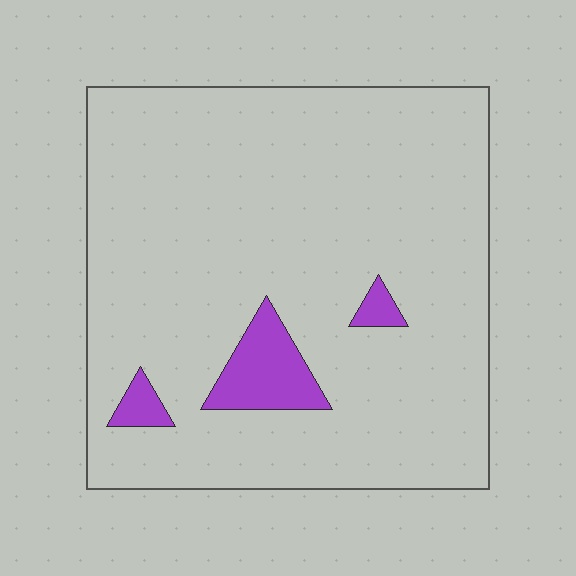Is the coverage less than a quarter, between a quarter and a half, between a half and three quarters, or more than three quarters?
Less than a quarter.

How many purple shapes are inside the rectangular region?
3.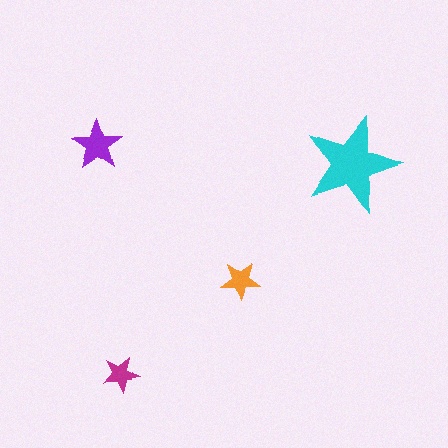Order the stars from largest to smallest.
the cyan one, the purple one, the orange one, the magenta one.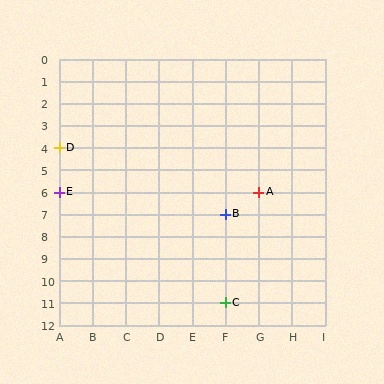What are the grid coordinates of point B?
Point B is at grid coordinates (F, 7).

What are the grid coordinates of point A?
Point A is at grid coordinates (G, 6).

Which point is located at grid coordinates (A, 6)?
Point E is at (A, 6).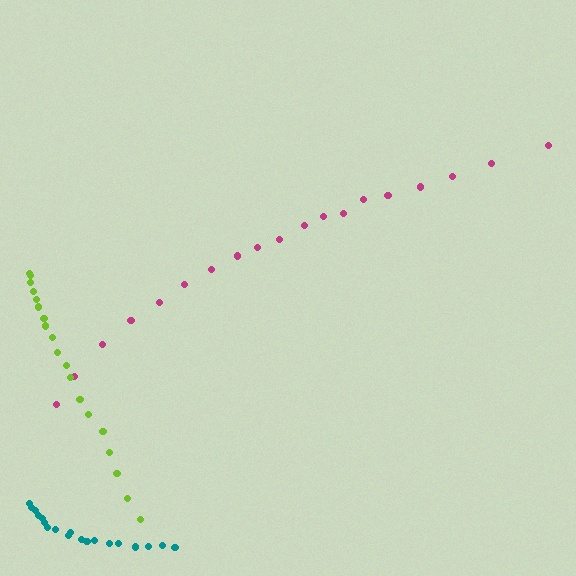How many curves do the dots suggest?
There are 3 distinct paths.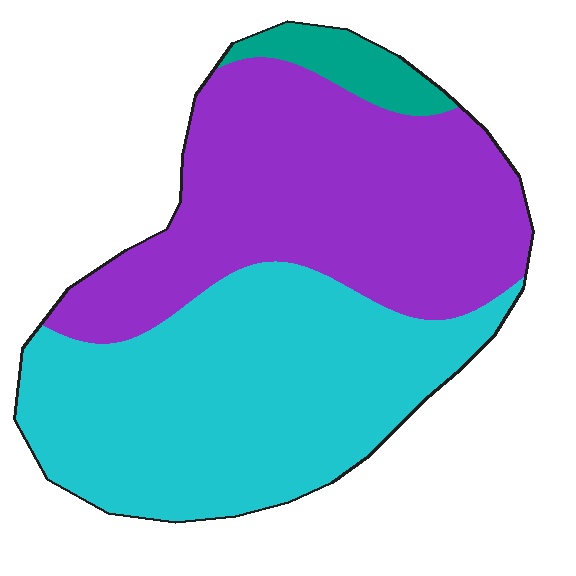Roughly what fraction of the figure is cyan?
Cyan covers roughly 50% of the figure.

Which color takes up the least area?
Teal, at roughly 5%.